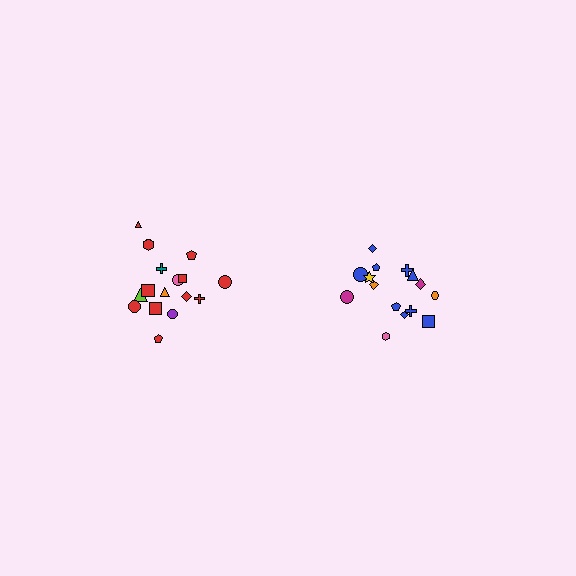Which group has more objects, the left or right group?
The left group.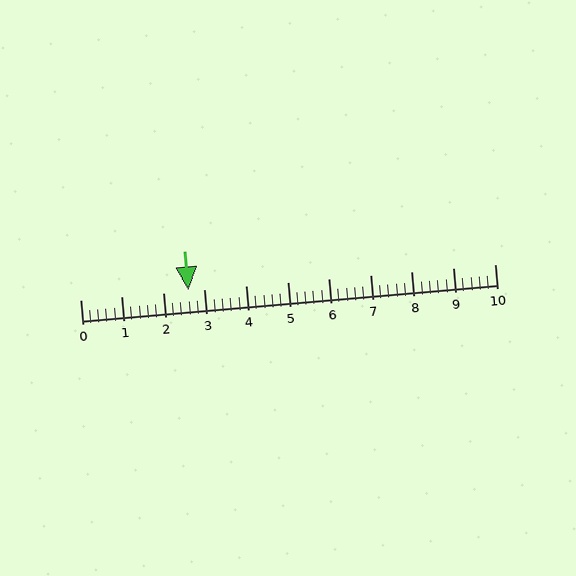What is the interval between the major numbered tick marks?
The major tick marks are spaced 1 units apart.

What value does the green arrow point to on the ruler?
The green arrow points to approximately 2.6.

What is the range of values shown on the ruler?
The ruler shows values from 0 to 10.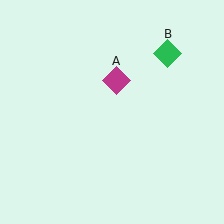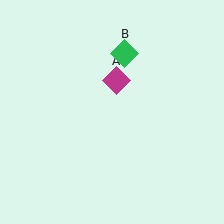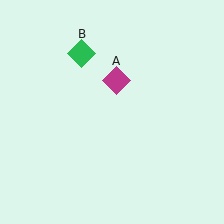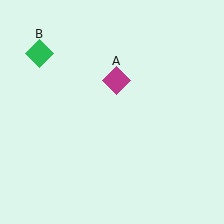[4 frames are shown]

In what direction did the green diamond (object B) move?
The green diamond (object B) moved left.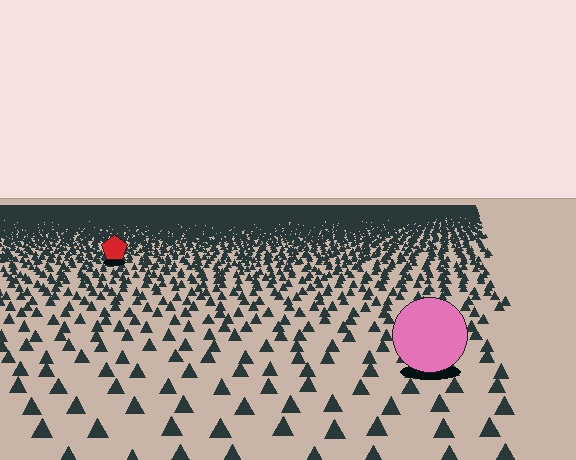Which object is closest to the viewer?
The pink circle is closest. The texture marks near it are larger and more spread out.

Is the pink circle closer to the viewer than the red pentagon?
Yes. The pink circle is closer — you can tell from the texture gradient: the ground texture is coarser near it.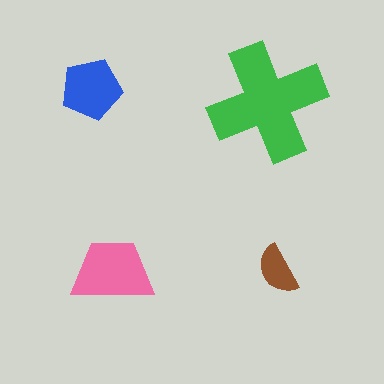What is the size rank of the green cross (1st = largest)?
1st.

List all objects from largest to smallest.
The green cross, the pink trapezoid, the blue pentagon, the brown semicircle.